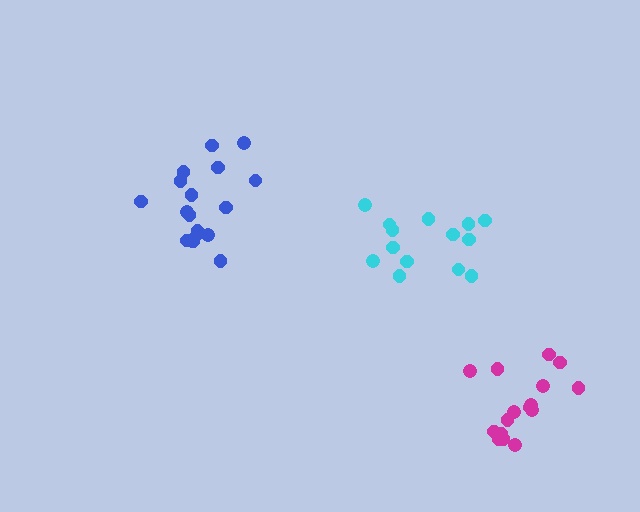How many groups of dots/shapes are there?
There are 3 groups.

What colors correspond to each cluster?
The clusters are colored: magenta, cyan, blue.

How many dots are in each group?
Group 1: 18 dots, Group 2: 14 dots, Group 3: 17 dots (49 total).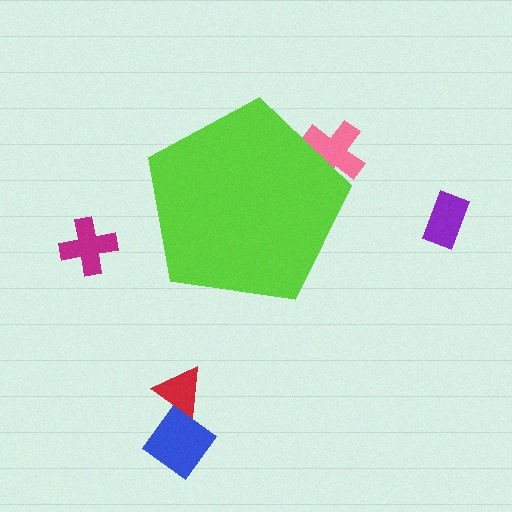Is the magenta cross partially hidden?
No, the magenta cross is fully visible.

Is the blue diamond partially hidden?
No, the blue diamond is fully visible.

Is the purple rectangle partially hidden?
No, the purple rectangle is fully visible.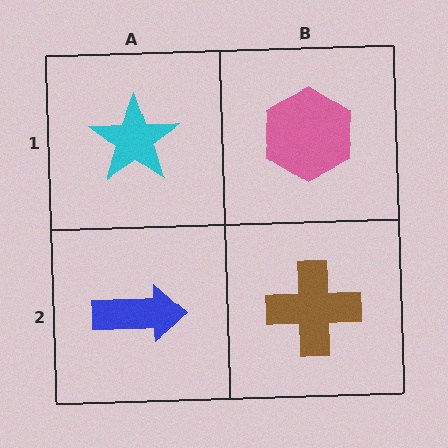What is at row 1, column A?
A cyan star.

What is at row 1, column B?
A pink hexagon.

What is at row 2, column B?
A brown cross.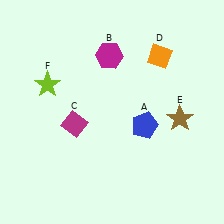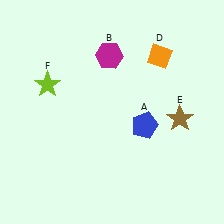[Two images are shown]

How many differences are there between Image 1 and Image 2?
There is 1 difference between the two images.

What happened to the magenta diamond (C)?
The magenta diamond (C) was removed in Image 2. It was in the bottom-left area of Image 1.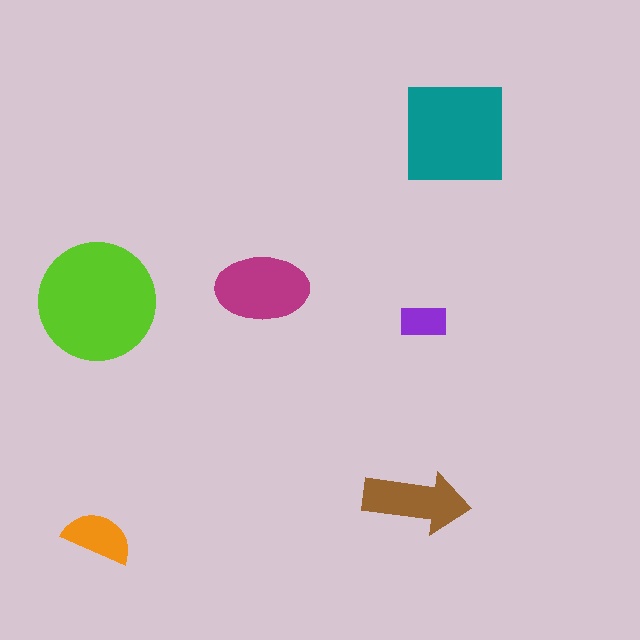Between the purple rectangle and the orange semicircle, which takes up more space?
The orange semicircle.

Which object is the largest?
The lime circle.